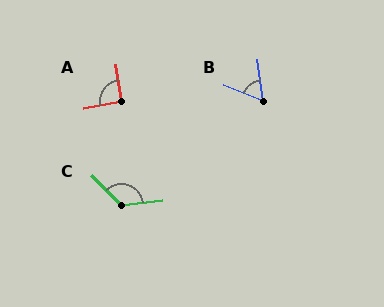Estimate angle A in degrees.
Approximately 93 degrees.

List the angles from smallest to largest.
B (60°), A (93°), C (128°).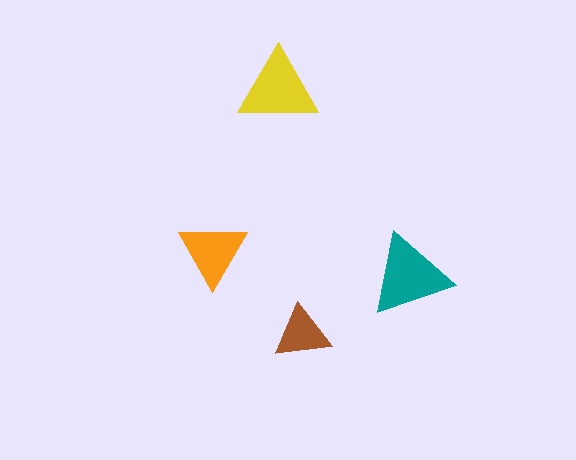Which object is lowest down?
The brown triangle is bottommost.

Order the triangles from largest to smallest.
the teal one, the yellow one, the orange one, the brown one.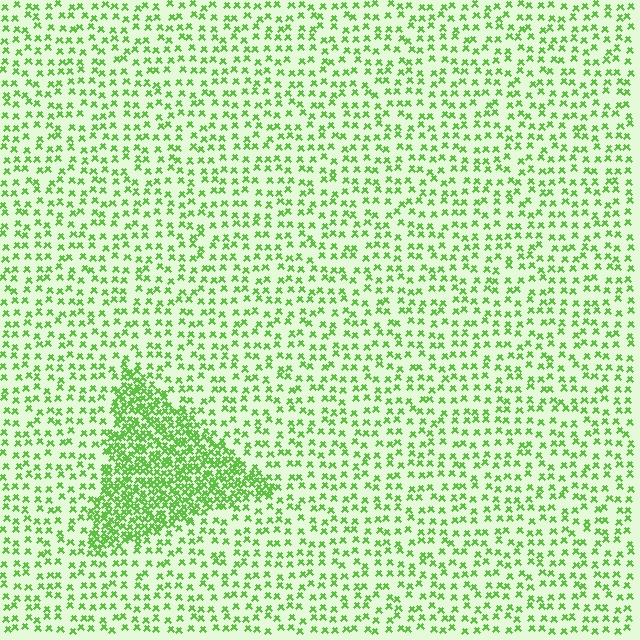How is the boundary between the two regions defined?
The boundary is defined by a change in element density (approximately 2.7x ratio). All elements are the same color, size, and shape.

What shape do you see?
I see a triangle.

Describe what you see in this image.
The image contains small lime elements arranged at two different densities. A triangle-shaped region is visible where the elements are more densely packed than the surrounding area.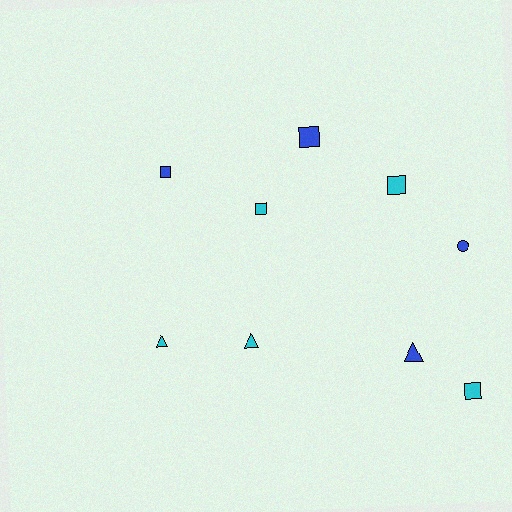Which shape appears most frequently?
Square, with 5 objects.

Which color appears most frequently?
Cyan, with 5 objects.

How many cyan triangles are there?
There are 2 cyan triangles.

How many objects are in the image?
There are 9 objects.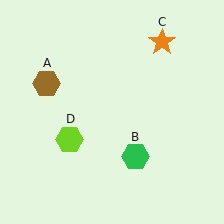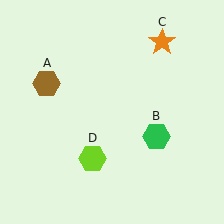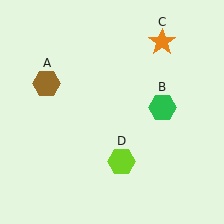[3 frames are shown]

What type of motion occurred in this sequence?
The green hexagon (object B), lime hexagon (object D) rotated counterclockwise around the center of the scene.